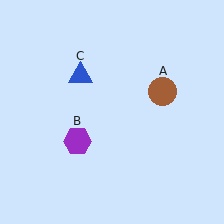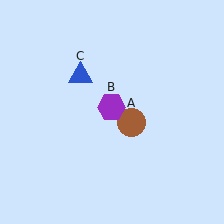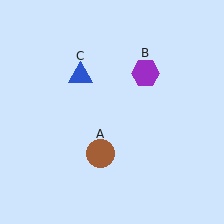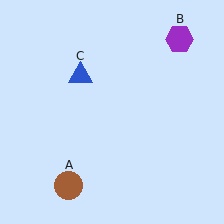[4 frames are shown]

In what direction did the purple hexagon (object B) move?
The purple hexagon (object B) moved up and to the right.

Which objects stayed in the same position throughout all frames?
Blue triangle (object C) remained stationary.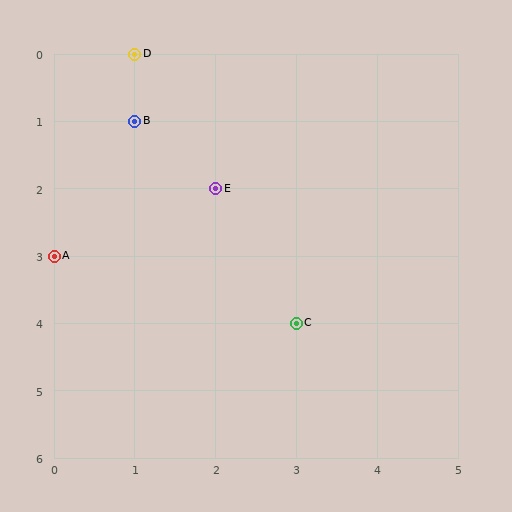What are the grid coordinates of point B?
Point B is at grid coordinates (1, 1).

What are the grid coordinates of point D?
Point D is at grid coordinates (1, 0).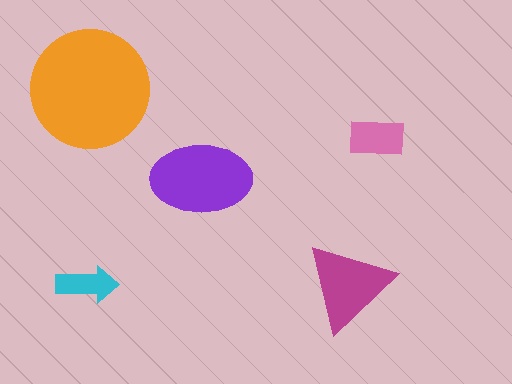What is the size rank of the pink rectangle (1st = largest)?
4th.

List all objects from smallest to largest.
The cyan arrow, the pink rectangle, the magenta triangle, the purple ellipse, the orange circle.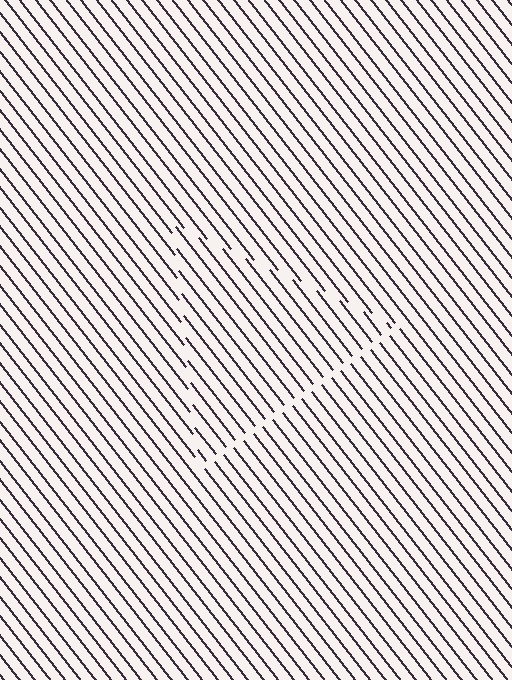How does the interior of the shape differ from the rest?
The interior of the shape contains the same grating, shifted by half a period — the contour is defined by the phase discontinuity where line-ends from the inner and outer gratings abut.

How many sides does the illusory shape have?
3 sides — the line-ends trace a triangle.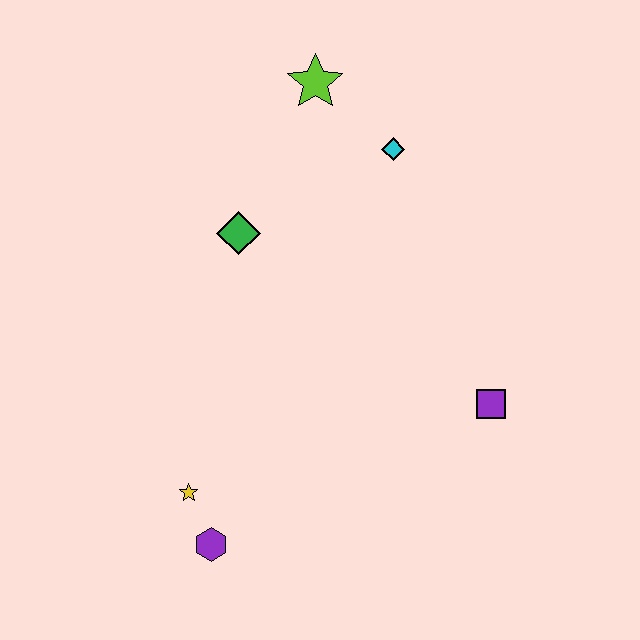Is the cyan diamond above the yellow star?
Yes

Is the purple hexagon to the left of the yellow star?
No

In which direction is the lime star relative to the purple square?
The lime star is above the purple square.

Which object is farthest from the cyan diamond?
The purple hexagon is farthest from the cyan diamond.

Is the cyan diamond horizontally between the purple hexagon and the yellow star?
No